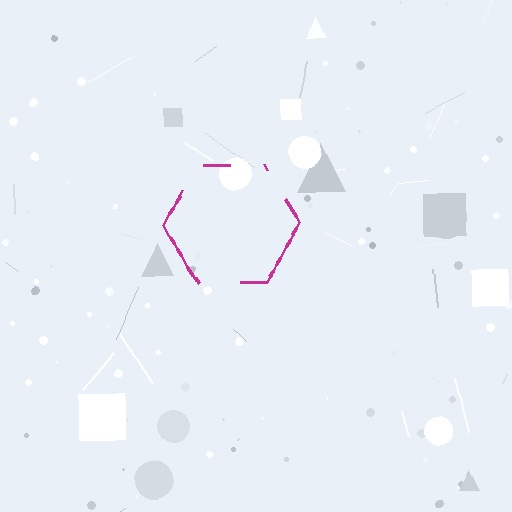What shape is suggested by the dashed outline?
The dashed outline suggests a hexagon.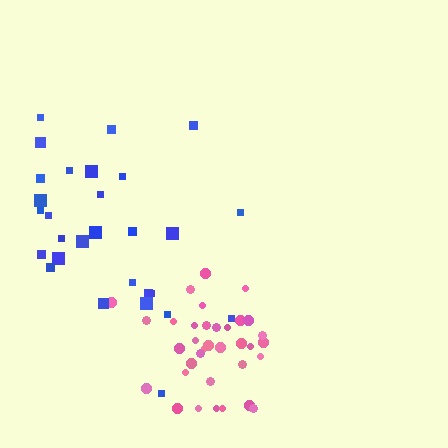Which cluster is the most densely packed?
Pink.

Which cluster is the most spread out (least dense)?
Blue.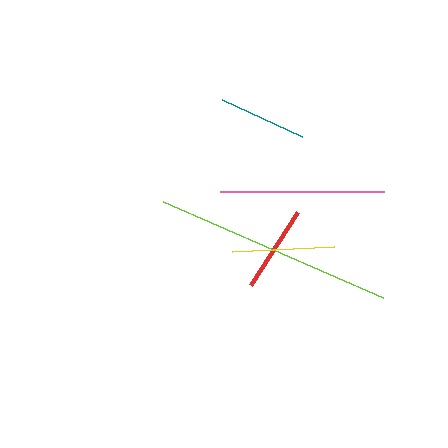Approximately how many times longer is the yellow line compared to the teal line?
The yellow line is approximately 1.2 times the length of the teal line.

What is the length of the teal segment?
The teal segment is approximately 88 pixels long.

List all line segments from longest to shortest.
From longest to shortest: lime, pink, yellow, teal, red.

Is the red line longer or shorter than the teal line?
The teal line is longer than the red line.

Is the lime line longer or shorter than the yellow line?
The lime line is longer than the yellow line.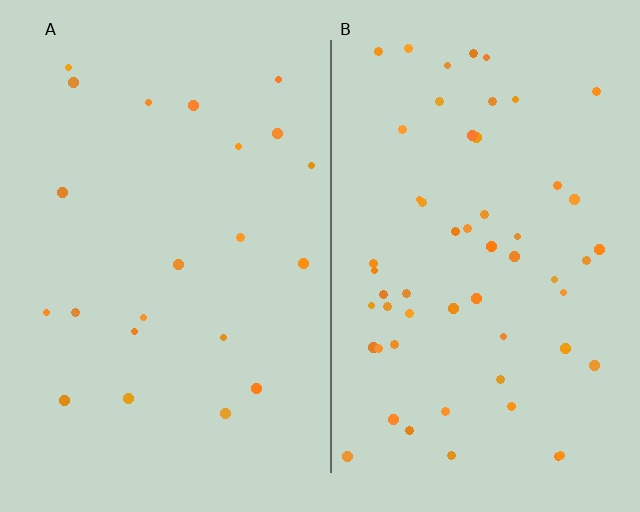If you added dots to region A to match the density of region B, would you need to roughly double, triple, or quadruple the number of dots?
Approximately triple.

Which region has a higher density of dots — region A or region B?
B (the right).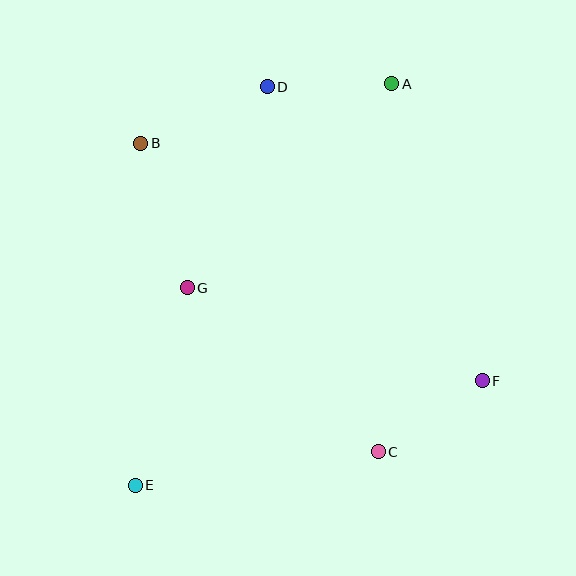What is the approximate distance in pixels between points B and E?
The distance between B and E is approximately 342 pixels.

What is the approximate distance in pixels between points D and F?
The distance between D and F is approximately 365 pixels.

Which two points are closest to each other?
Points A and D are closest to each other.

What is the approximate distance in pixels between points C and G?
The distance between C and G is approximately 252 pixels.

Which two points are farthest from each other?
Points A and E are farthest from each other.